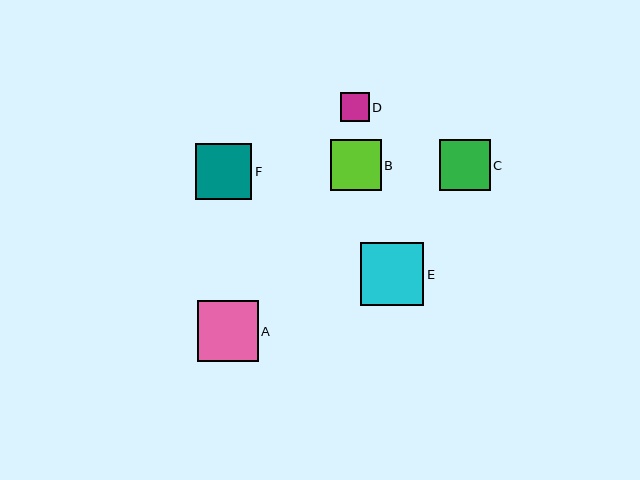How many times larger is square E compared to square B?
Square E is approximately 1.2 times the size of square B.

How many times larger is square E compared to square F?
Square E is approximately 1.1 times the size of square F.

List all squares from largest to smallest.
From largest to smallest: E, A, F, C, B, D.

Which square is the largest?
Square E is the largest with a size of approximately 63 pixels.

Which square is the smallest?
Square D is the smallest with a size of approximately 28 pixels.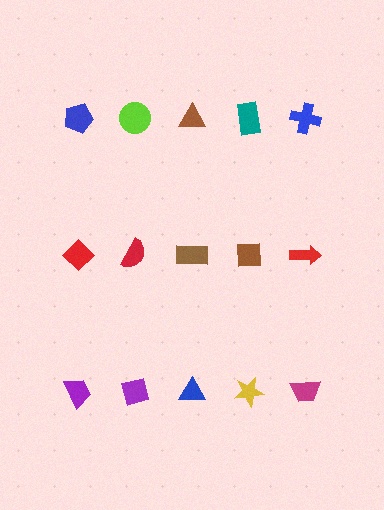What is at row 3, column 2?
A purple square.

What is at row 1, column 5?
A blue cross.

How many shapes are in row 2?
5 shapes.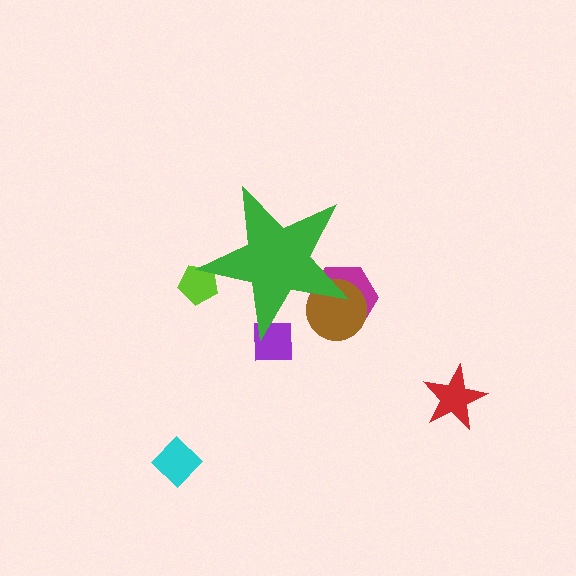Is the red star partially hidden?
No, the red star is fully visible.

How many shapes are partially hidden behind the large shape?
4 shapes are partially hidden.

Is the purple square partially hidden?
Yes, the purple square is partially hidden behind the green star.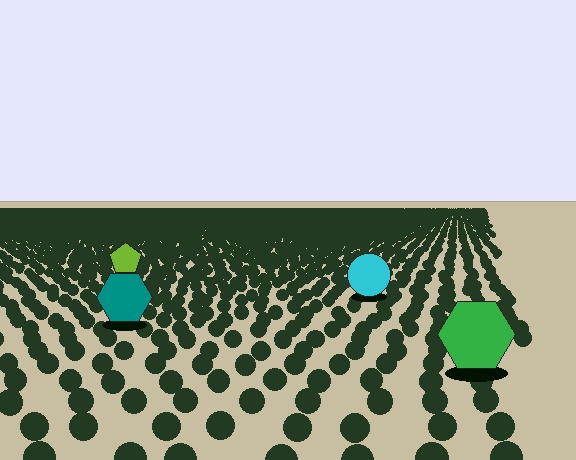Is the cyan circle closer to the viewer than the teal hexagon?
No. The teal hexagon is closer — you can tell from the texture gradient: the ground texture is coarser near it.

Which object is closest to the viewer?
The green hexagon is closest. The texture marks near it are larger and more spread out.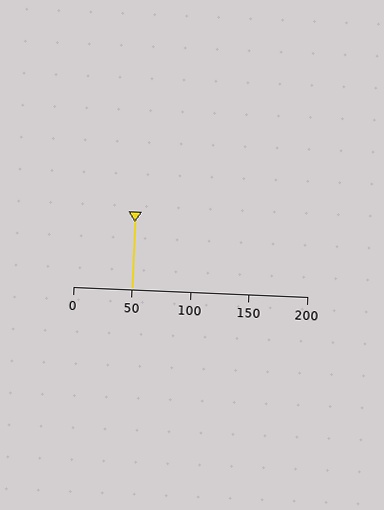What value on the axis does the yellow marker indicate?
The marker indicates approximately 50.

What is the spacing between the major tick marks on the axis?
The major ticks are spaced 50 apart.